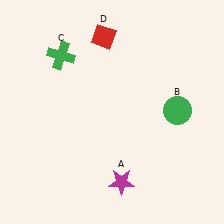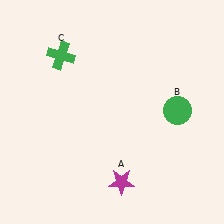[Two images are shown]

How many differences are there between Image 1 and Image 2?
There is 1 difference between the two images.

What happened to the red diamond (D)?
The red diamond (D) was removed in Image 2. It was in the top-left area of Image 1.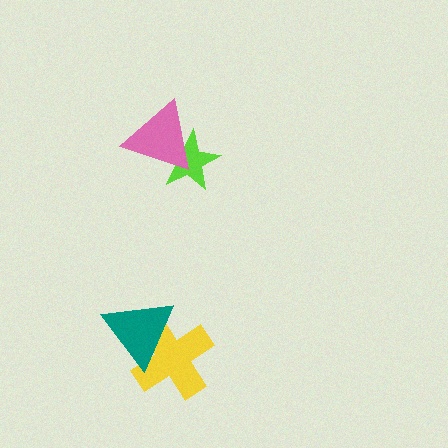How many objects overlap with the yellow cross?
1 object overlaps with the yellow cross.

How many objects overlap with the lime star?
1 object overlaps with the lime star.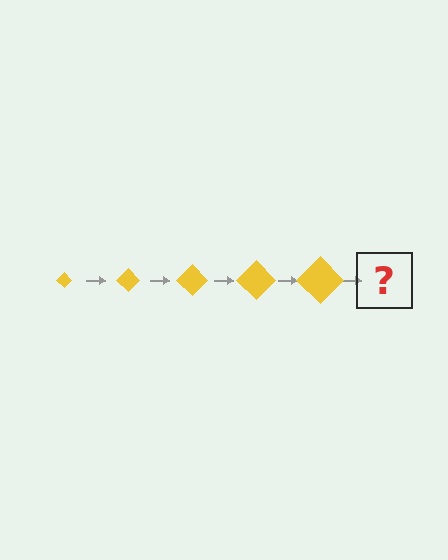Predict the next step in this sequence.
The next step is a yellow diamond, larger than the previous one.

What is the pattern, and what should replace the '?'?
The pattern is that the diamond gets progressively larger each step. The '?' should be a yellow diamond, larger than the previous one.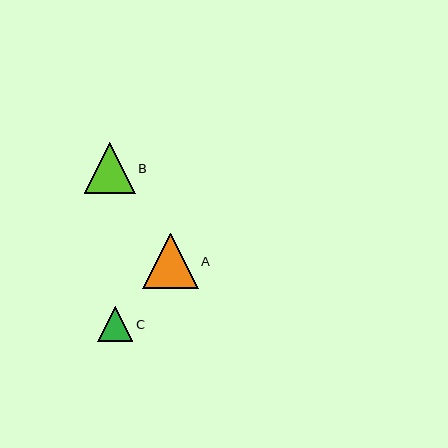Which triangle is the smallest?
Triangle C is the smallest with a size of approximately 35 pixels.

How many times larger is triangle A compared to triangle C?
Triangle A is approximately 1.6 times the size of triangle C.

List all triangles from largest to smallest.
From largest to smallest: A, B, C.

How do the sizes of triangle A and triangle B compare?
Triangle A and triangle B are approximately the same size.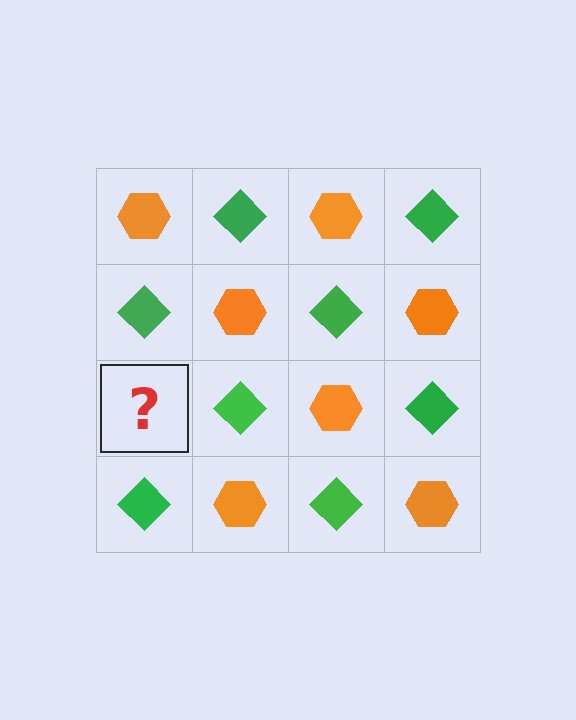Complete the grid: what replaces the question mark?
The question mark should be replaced with an orange hexagon.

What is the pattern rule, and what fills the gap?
The rule is that it alternates orange hexagon and green diamond in a checkerboard pattern. The gap should be filled with an orange hexagon.